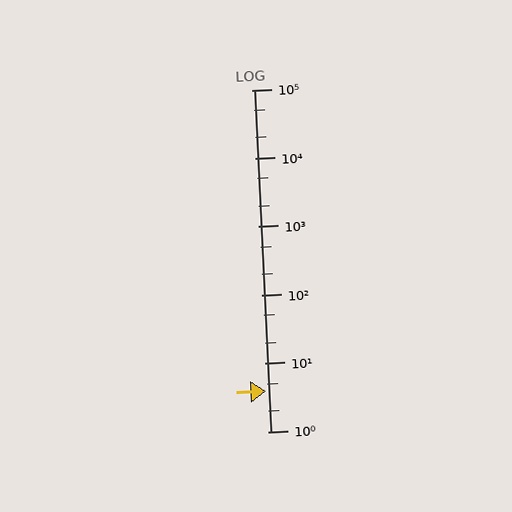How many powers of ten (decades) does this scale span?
The scale spans 5 decades, from 1 to 100000.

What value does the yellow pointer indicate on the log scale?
The pointer indicates approximately 3.9.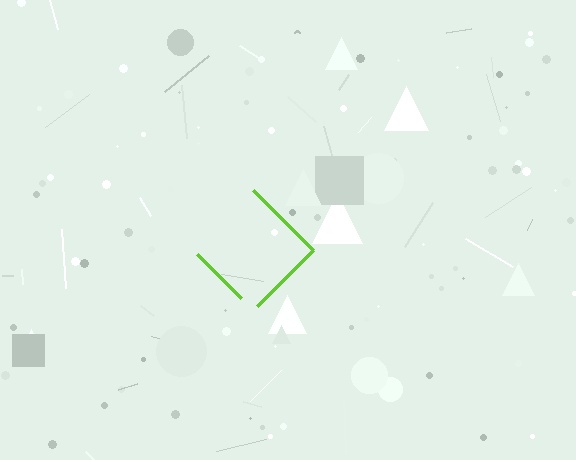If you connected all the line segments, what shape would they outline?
They would outline a diamond.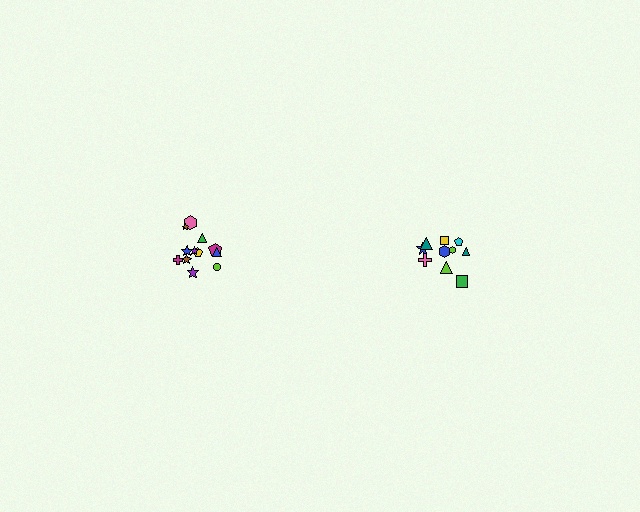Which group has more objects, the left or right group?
The left group.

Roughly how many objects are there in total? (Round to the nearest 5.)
Roughly 20 objects in total.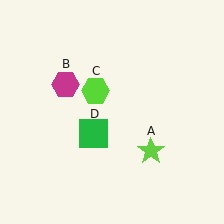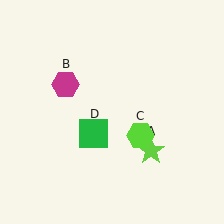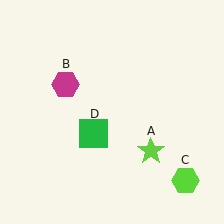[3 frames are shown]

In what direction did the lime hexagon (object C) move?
The lime hexagon (object C) moved down and to the right.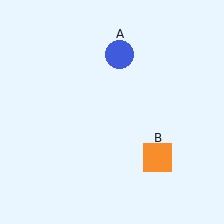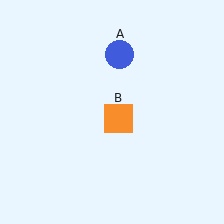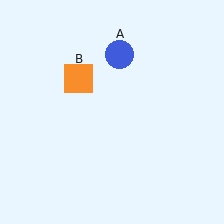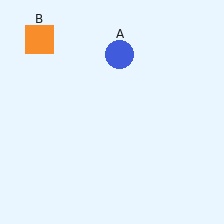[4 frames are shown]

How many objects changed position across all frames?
1 object changed position: orange square (object B).